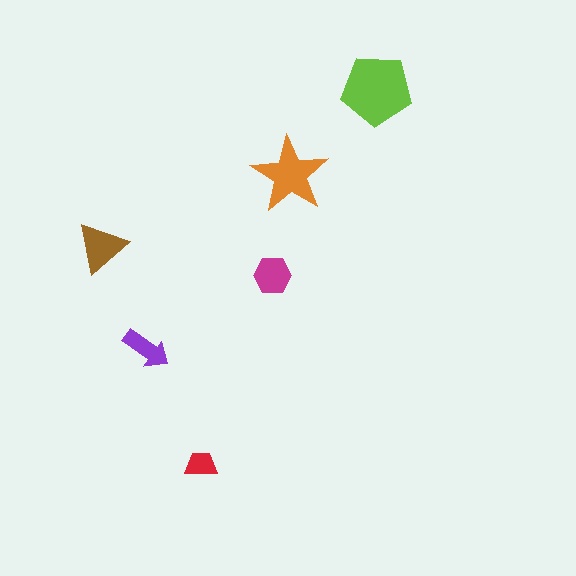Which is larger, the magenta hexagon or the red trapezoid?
The magenta hexagon.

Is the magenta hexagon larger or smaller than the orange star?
Smaller.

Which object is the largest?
The lime pentagon.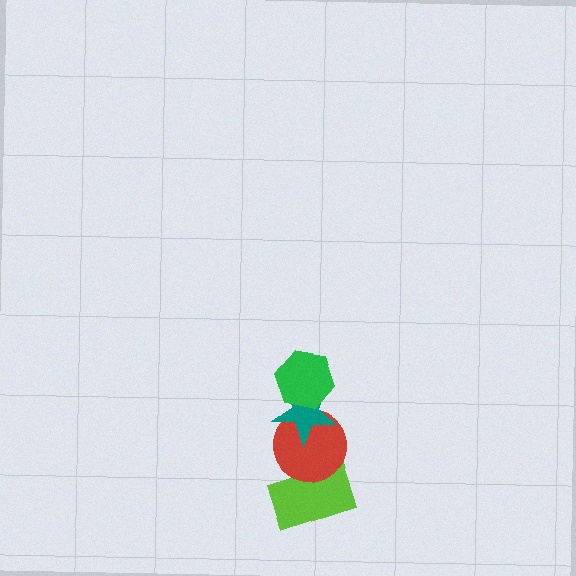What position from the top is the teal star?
The teal star is 2nd from the top.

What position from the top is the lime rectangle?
The lime rectangle is 4th from the top.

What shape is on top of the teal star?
The green hexagon is on top of the teal star.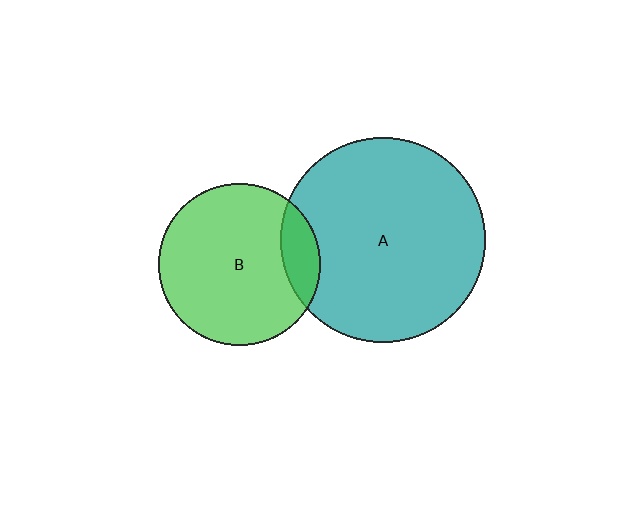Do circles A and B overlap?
Yes.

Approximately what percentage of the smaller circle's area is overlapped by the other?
Approximately 15%.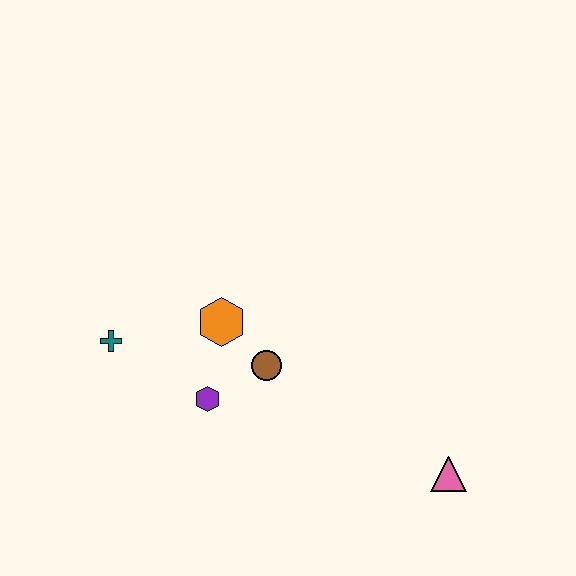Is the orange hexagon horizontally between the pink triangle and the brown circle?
No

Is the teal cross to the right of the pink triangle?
No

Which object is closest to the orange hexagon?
The brown circle is closest to the orange hexagon.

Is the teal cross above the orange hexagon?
No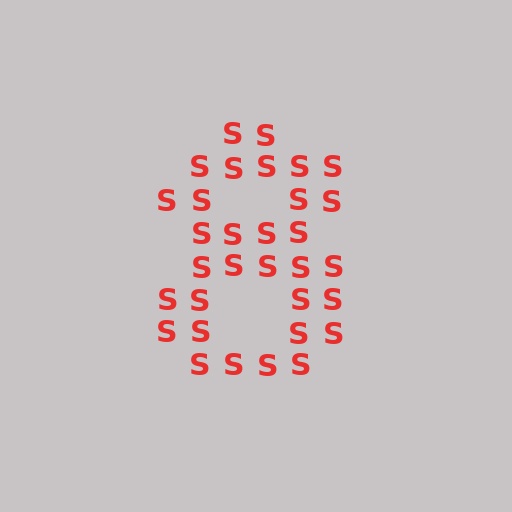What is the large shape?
The large shape is the digit 8.